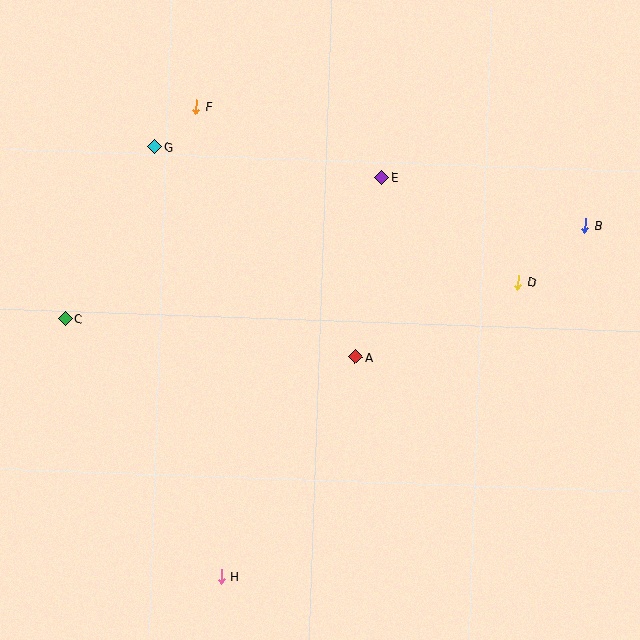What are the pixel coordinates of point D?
Point D is at (518, 282).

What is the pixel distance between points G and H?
The distance between G and H is 435 pixels.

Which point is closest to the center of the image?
Point A at (356, 357) is closest to the center.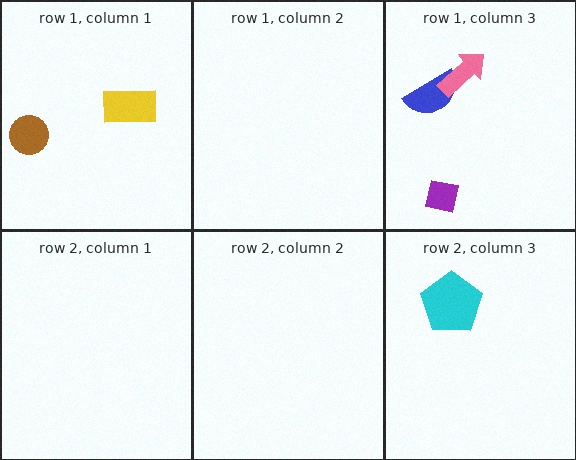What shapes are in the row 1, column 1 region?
The brown circle, the yellow rectangle.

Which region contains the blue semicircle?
The row 1, column 3 region.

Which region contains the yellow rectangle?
The row 1, column 1 region.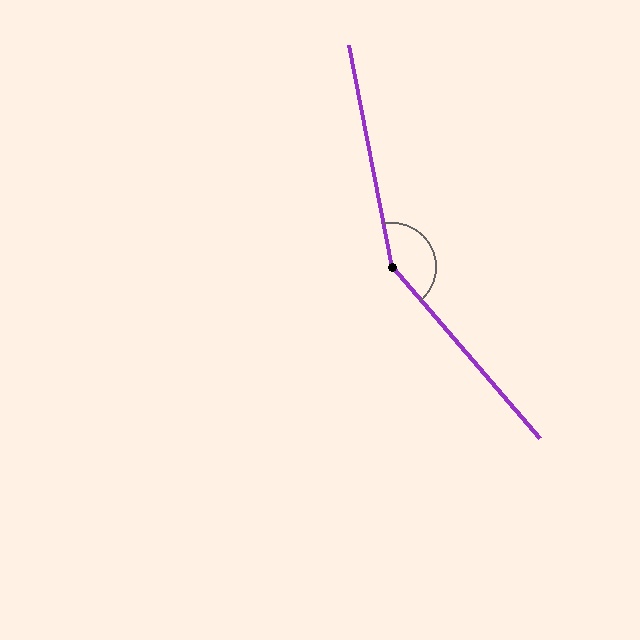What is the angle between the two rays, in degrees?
Approximately 150 degrees.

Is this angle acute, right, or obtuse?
It is obtuse.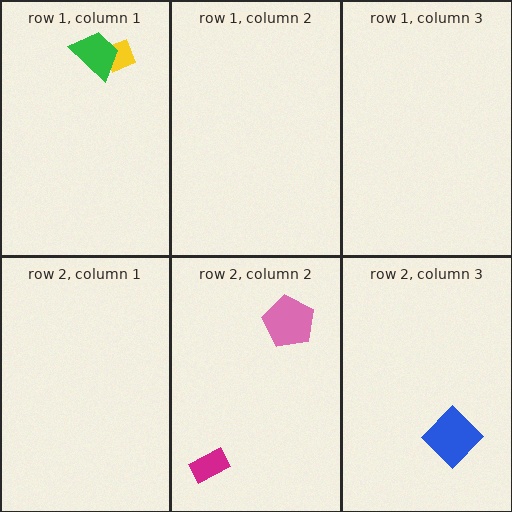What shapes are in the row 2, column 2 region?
The pink pentagon, the magenta rectangle.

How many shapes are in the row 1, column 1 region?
2.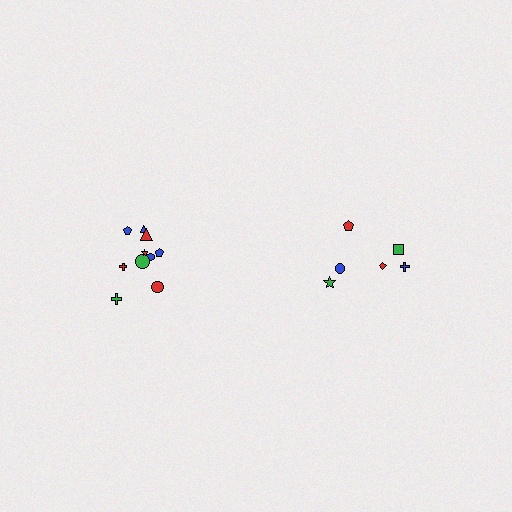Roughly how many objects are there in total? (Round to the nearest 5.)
Roughly 15 objects in total.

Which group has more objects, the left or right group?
The left group.